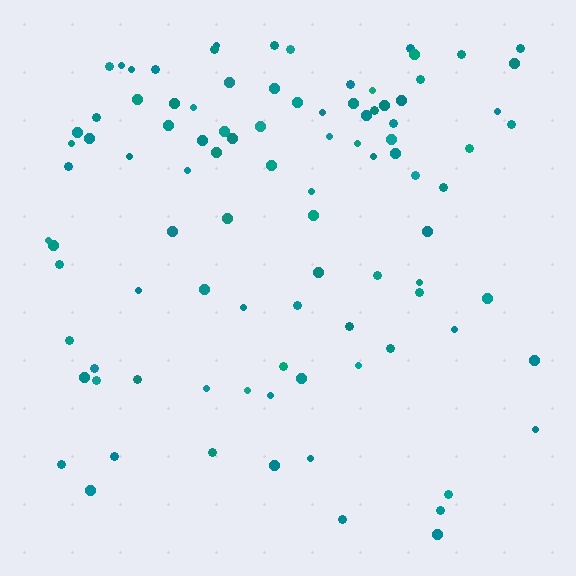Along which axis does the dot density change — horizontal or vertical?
Vertical.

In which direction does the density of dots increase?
From bottom to top, with the top side densest.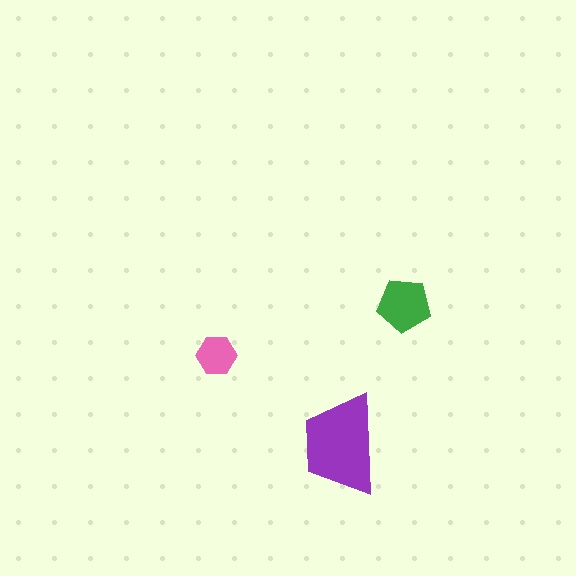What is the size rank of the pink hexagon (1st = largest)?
3rd.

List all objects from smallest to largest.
The pink hexagon, the green pentagon, the purple trapezoid.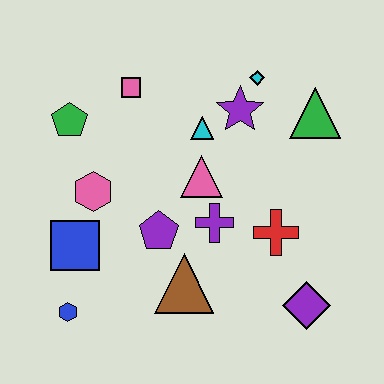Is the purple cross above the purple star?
No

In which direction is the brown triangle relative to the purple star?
The brown triangle is below the purple star.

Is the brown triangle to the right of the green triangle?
No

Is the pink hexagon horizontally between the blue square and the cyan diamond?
Yes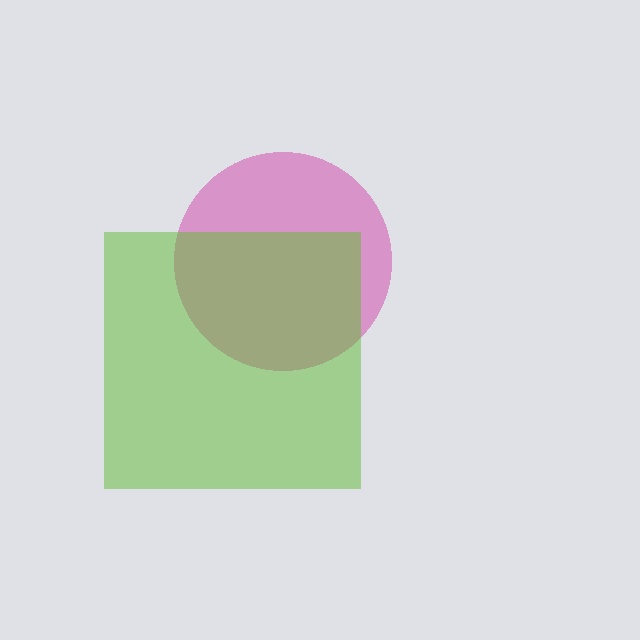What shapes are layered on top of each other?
The layered shapes are: a magenta circle, a lime square.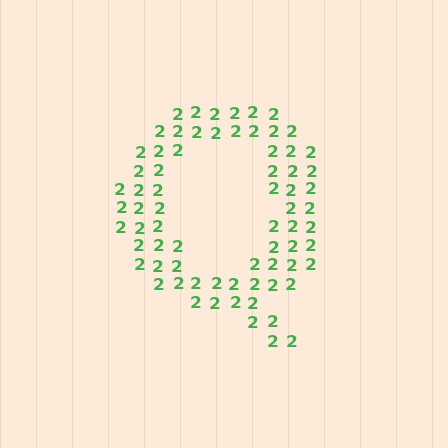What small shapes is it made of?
It is made of small digit 2's.